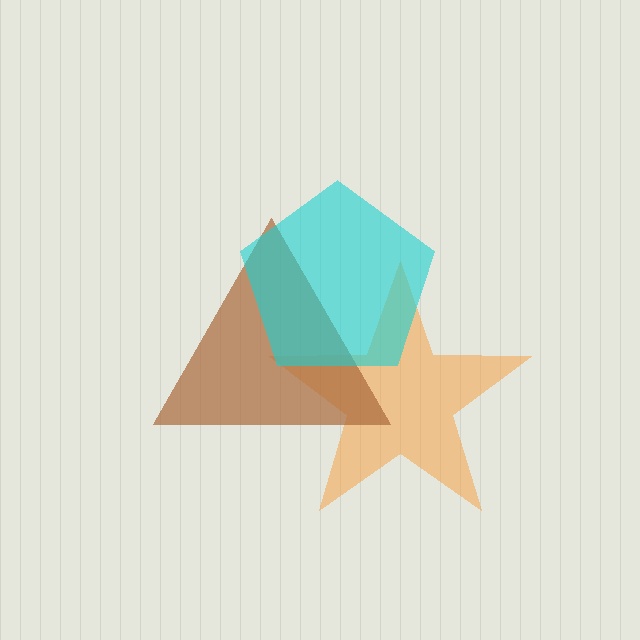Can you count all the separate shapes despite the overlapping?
Yes, there are 3 separate shapes.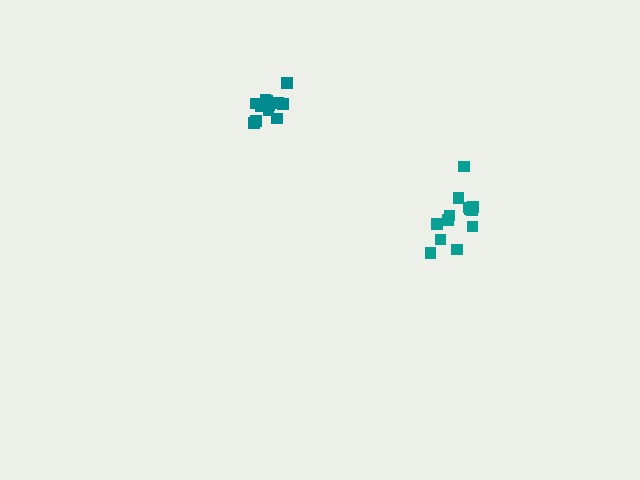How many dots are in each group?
Group 1: 12 dots, Group 2: 13 dots (25 total).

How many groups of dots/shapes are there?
There are 2 groups.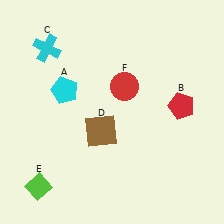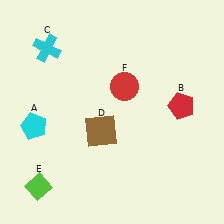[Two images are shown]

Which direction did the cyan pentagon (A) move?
The cyan pentagon (A) moved down.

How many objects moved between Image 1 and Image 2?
1 object moved between the two images.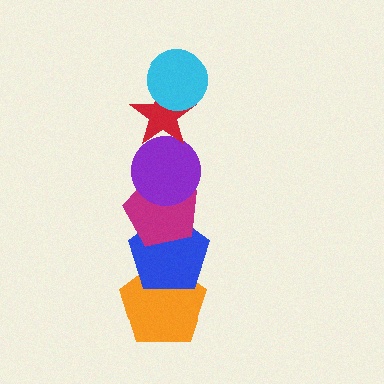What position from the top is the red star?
The red star is 2nd from the top.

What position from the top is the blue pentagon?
The blue pentagon is 5th from the top.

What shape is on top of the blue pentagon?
The magenta pentagon is on top of the blue pentagon.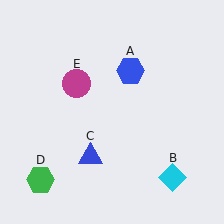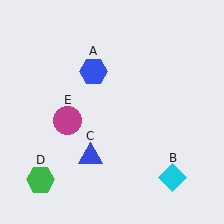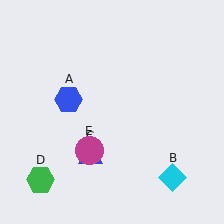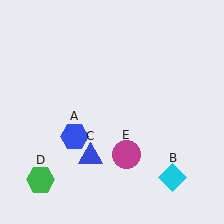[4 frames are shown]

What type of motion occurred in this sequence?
The blue hexagon (object A), magenta circle (object E) rotated counterclockwise around the center of the scene.